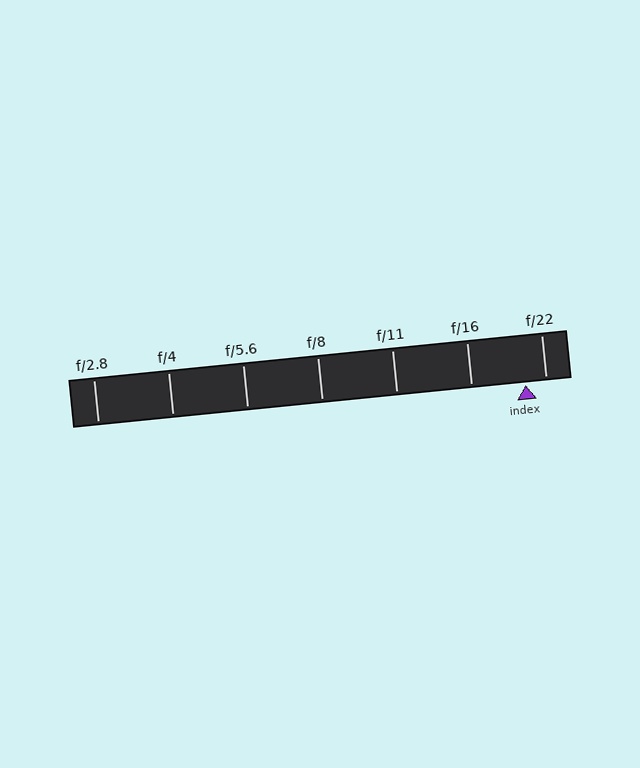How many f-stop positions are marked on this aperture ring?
There are 7 f-stop positions marked.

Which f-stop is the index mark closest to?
The index mark is closest to f/22.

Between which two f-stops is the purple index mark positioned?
The index mark is between f/16 and f/22.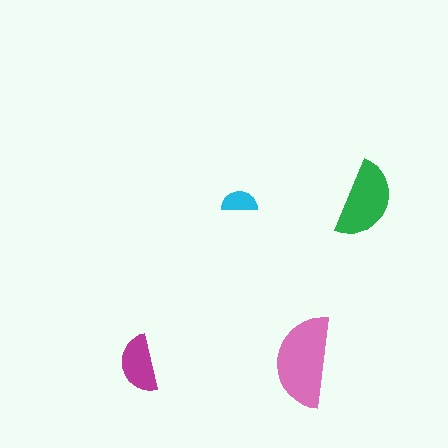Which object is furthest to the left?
The magenta semicircle is leftmost.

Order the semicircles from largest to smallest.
the pink one, the green one, the magenta one, the cyan one.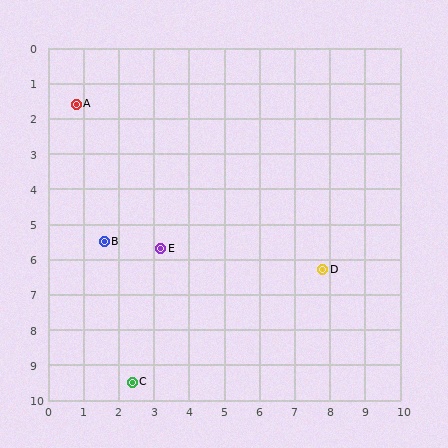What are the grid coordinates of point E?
Point E is at approximately (3.2, 5.7).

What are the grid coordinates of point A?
Point A is at approximately (0.8, 1.6).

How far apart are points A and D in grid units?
Points A and D are about 8.4 grid units apart.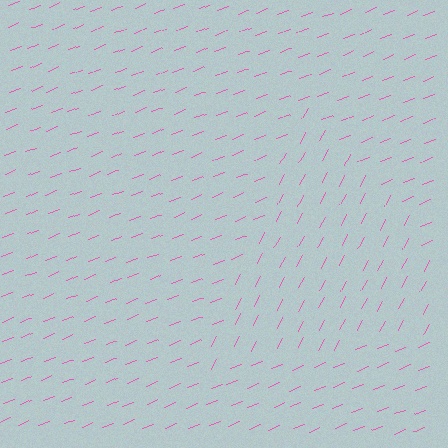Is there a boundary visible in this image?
Yes, there is a texture boundary formed by a change in line orientation.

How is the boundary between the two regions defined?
The boundary is defined purely by a change in line orientation (approximately 40 degrees difference). All lines are the same color and thickness.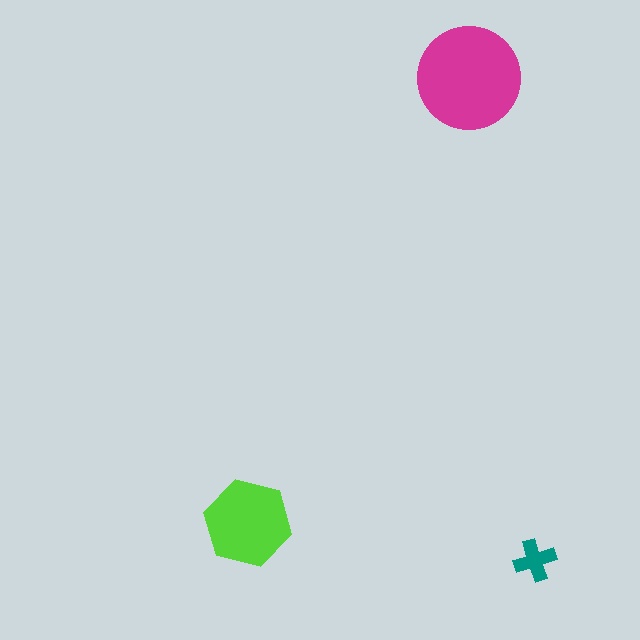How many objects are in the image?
There are 3 objects in the image.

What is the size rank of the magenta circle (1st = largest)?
1st.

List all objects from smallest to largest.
The teal cross, the lime hexagon, the magenta circle.